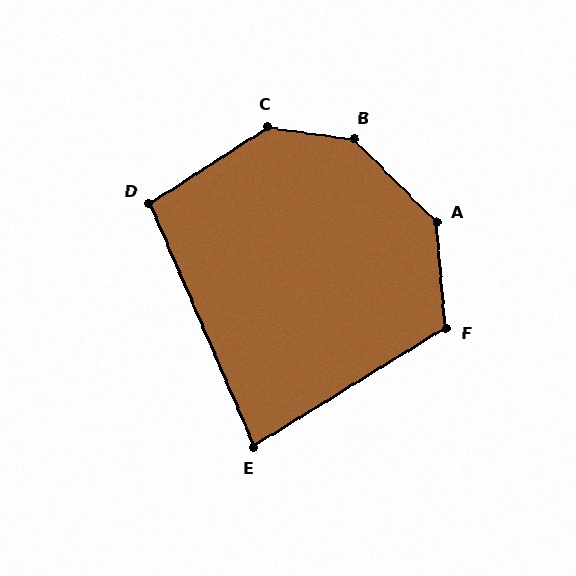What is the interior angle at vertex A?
Approximately 140 degrees (obtuse).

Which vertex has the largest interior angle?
B, at approximately 143 degrees.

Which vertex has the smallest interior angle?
E, at approximately 81 degrees.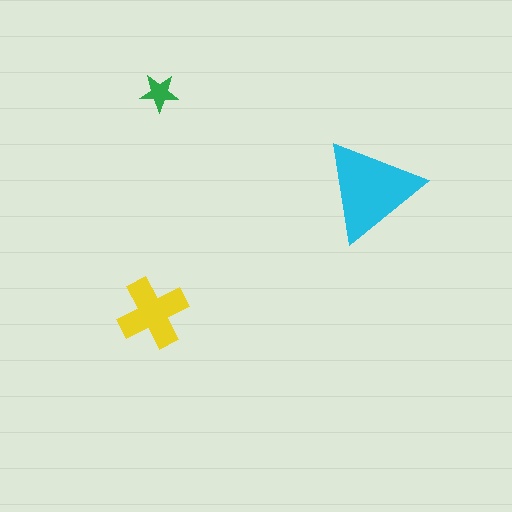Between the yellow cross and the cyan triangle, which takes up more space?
The cyan triangle.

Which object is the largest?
The cyan triangle.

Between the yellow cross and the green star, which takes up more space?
The yellow cross.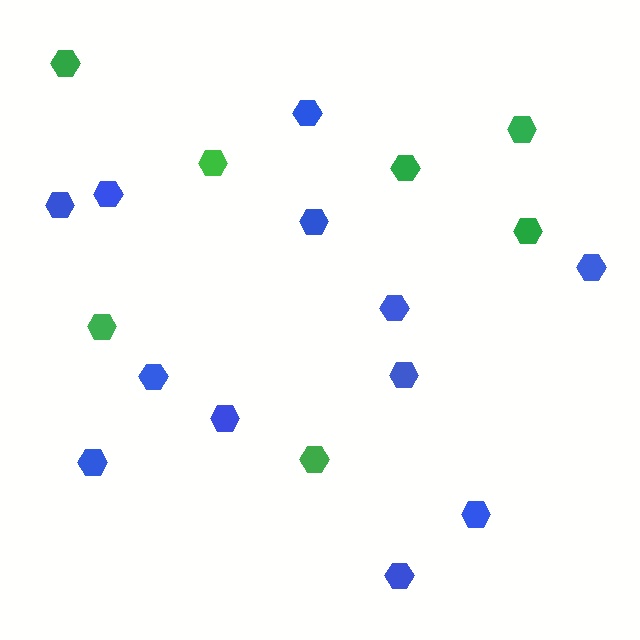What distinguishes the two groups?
There are 2 groups: one group of blue hexagons (12) and one group of green hexagons (7).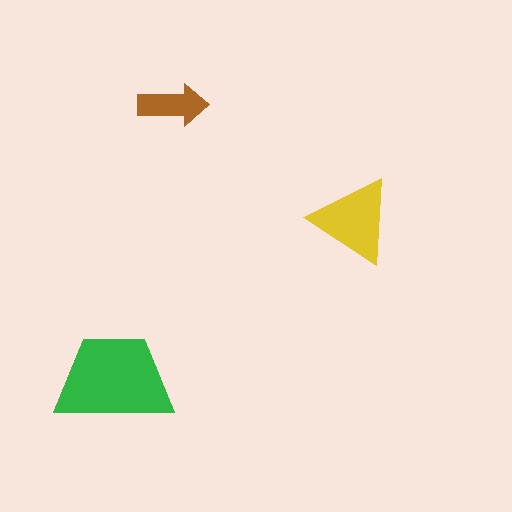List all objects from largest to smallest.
The green trapezoid, the yellow triangle, the brown arrow.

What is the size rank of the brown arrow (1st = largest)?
3rd.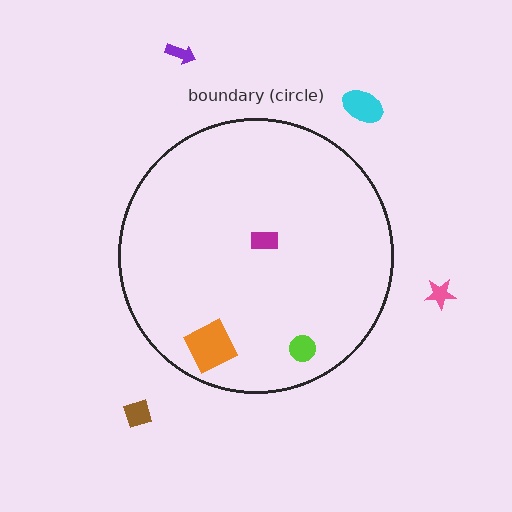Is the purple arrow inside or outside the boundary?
Outside.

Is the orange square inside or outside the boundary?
Inside.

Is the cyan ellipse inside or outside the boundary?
Outside.